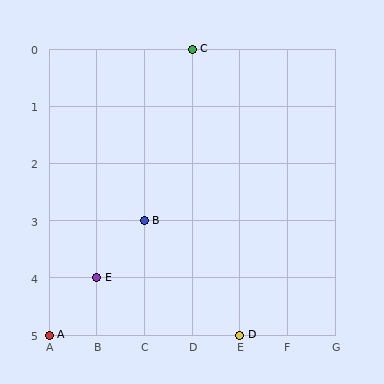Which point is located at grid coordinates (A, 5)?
Point A is at (A, 5).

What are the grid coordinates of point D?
Point D is at grid coordinates (E, 5).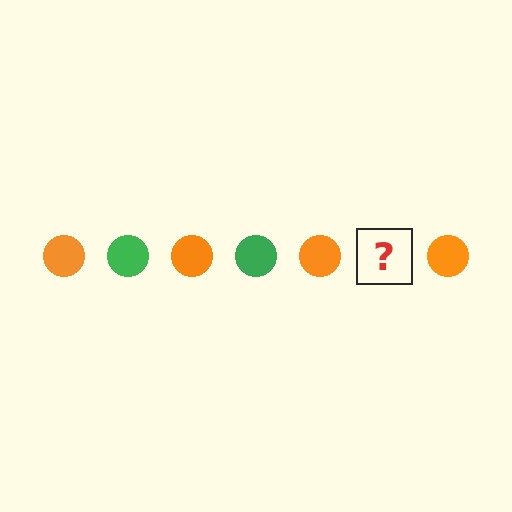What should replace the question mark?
The question mark should be replaced with a green circle.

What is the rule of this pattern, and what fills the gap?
The rule is that the pattern cycles through orange, green circles. The gap should be filled with a green circle.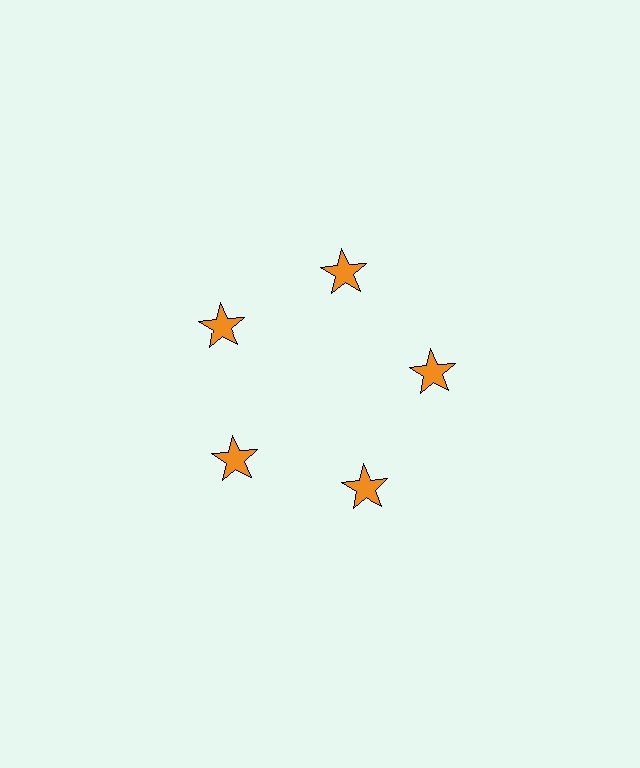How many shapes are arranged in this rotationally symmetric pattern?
There are 5 shapes, arranged in 5 groups of 1.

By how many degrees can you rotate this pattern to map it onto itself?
The pattern maps onto itself every 72 degrees of rotation.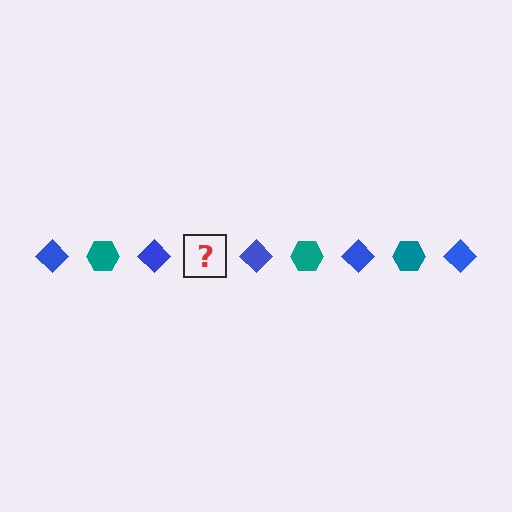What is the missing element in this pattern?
The missing element is a teal hexagon.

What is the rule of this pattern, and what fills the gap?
The rule is that the pattern alternates between blue diamond and teal hexagon. The gap should be filled with a teal hexagon.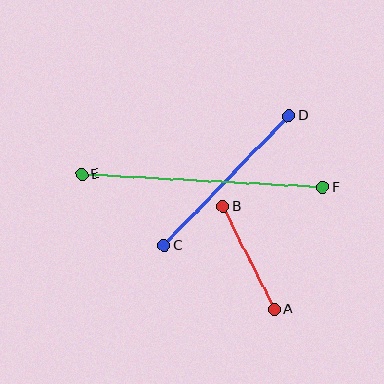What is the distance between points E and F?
The distance is approximately 241 pixels.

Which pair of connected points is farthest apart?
Points E and F are farthest apart.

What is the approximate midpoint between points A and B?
The midpoint is at approximately (249, 258) pixels.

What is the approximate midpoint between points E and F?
The midpoint is at approximately (202, 181) pixels.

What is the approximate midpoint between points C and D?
The midpoint is at approximately (226, 181) pixels.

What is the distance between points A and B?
The distance is approximately 115 pixels.